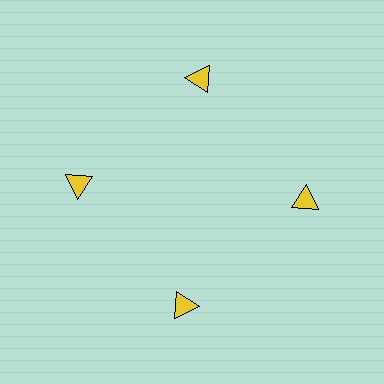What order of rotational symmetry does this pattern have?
This pattern has 4-fold rotational symmetry.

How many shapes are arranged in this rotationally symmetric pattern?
There are 4 shapes, arranged in 4 groups of 1.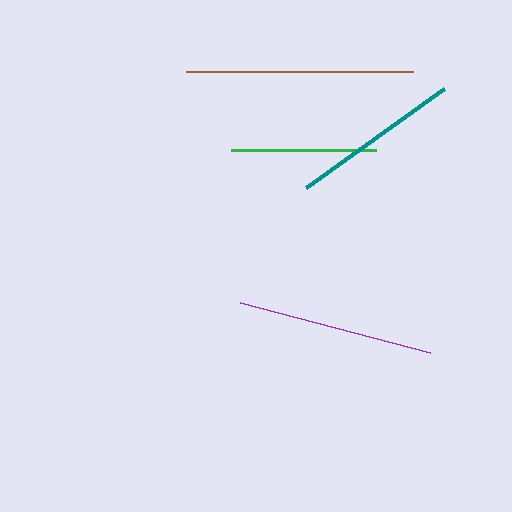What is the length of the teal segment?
The teal segment is approximately 170 pixels long.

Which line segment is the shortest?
The green line is the shortest at approximately 145 pixels.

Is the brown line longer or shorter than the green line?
The brown line is longer than the green line.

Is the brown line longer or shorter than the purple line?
The brown line is longer than the purple line.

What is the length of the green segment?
The green segment is approximately 145 pixels long.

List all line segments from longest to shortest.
From longest to shortest: brown, purple, teal, green.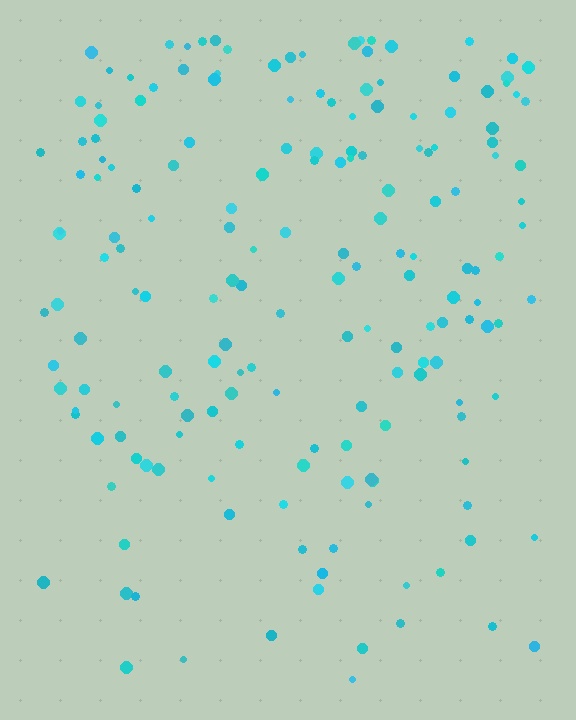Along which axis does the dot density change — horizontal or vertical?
Vertical.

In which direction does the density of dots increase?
From bottom to top, with the top side densest.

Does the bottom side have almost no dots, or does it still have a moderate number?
Still a moderate number, just noticeably fewer than the top.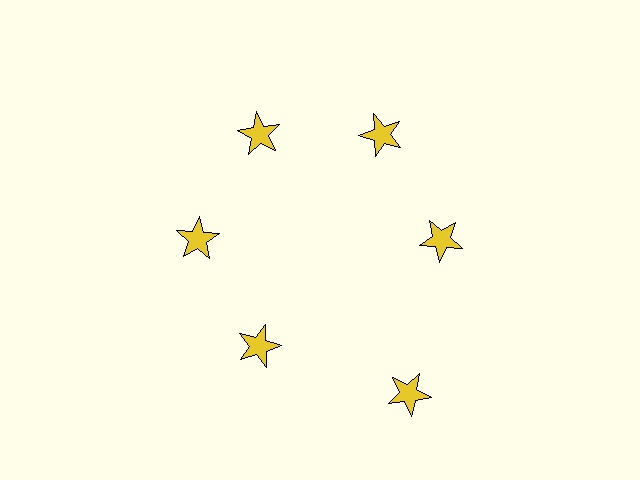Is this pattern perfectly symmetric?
No. The 6 yellow stars are arranged in a ring, but one element near the 5 o'clock position is pushed outward from the center, breaking the 6-fold rotational symmetry.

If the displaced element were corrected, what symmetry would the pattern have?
It would have 6-fold rotational symmetry — the pattern would map onto itself every 60 degrees.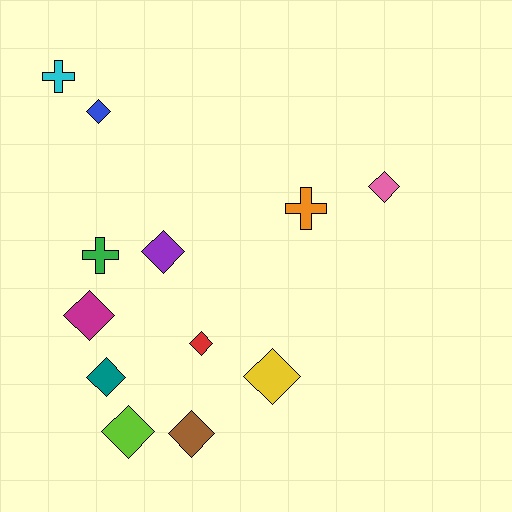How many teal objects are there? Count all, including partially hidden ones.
There is 1 teal object.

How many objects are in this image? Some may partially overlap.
There are 12 objects.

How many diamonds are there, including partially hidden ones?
There are 9 diamonds.